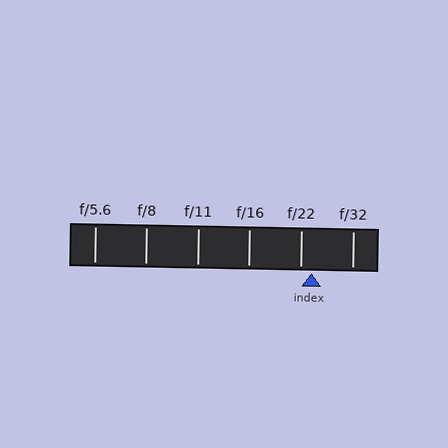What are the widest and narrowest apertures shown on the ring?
The widest aperture shown is f/5.6 and the narrowest is f/32.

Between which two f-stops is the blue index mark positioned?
The index mark is between f/22 and f/32.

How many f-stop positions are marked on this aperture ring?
There are 6 f-stop positions marked.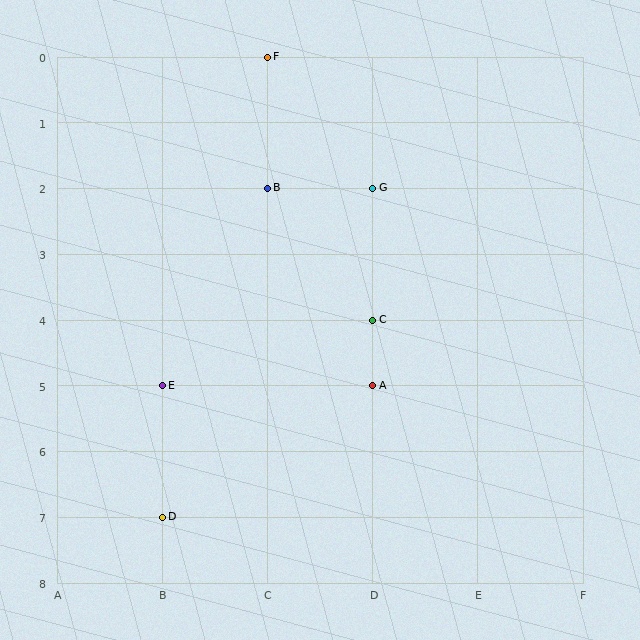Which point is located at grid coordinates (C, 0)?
Point F is at (C, 0).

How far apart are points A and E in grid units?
Points A and E are 2 columns apart.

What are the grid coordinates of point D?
Point D is at grid coordinates (B, 7).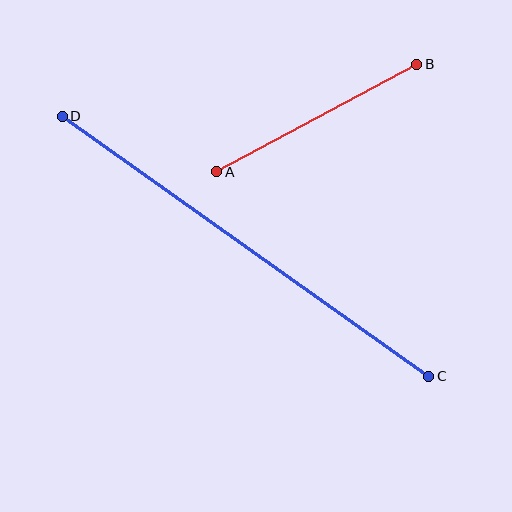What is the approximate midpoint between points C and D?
The midpoint is at approximately (246, 246) pixels.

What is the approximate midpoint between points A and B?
The midpoint is at approximately (317, 118) pixels.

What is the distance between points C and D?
The distance is approximately 450 pixels.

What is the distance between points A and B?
The distance is approximately 227 pixels.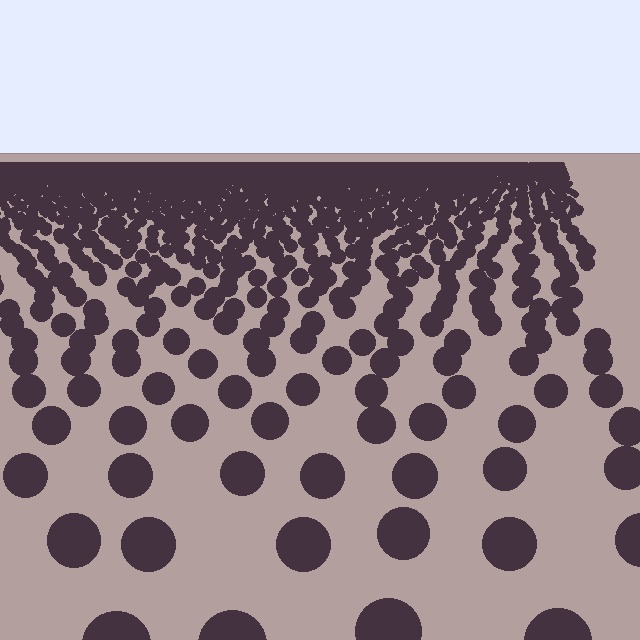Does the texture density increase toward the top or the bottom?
Density increases toward the top.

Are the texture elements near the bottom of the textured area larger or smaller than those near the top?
Larger. Near the bottom, elements are closer to the viewer and appear at a bigger on-screen size.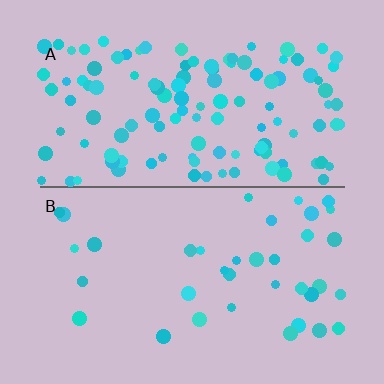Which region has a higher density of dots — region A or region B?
A (the top).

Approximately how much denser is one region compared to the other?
Approximately 3.2× — region A over region B.